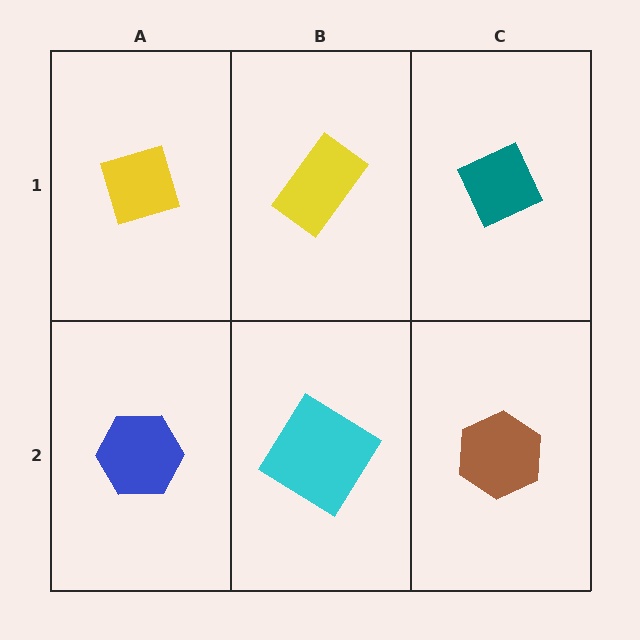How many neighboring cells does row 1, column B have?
3.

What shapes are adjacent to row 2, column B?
A yellow rectangle (row 1, column B), a blue hexagon (row 2, column A), a brown hexagon (row 2, column C).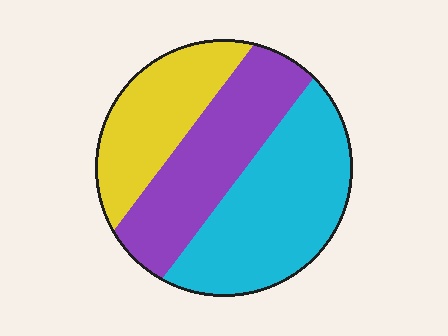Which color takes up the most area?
Cyan, at roughly 40%.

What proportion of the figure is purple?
Purple takes up about one third (1/3) of the figure.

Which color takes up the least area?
Yellow, at roughly 25%.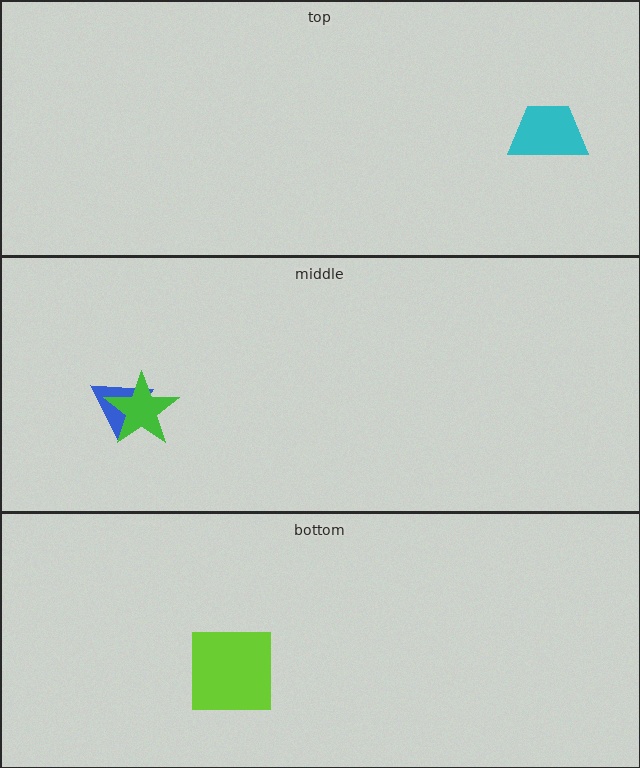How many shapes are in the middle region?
2.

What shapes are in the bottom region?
The magenta semicircle, the lime square.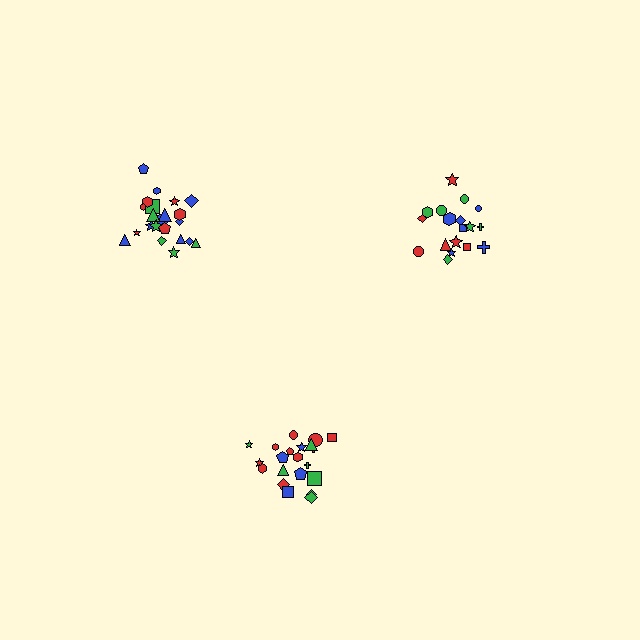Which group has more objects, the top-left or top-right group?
The top-left group.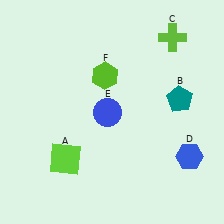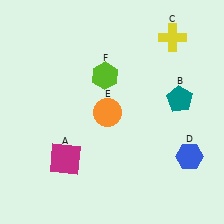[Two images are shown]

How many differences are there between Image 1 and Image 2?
There are 3 differences between the two images.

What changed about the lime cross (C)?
In Image 1, C is lime. In Image 2, it changed to yellow.